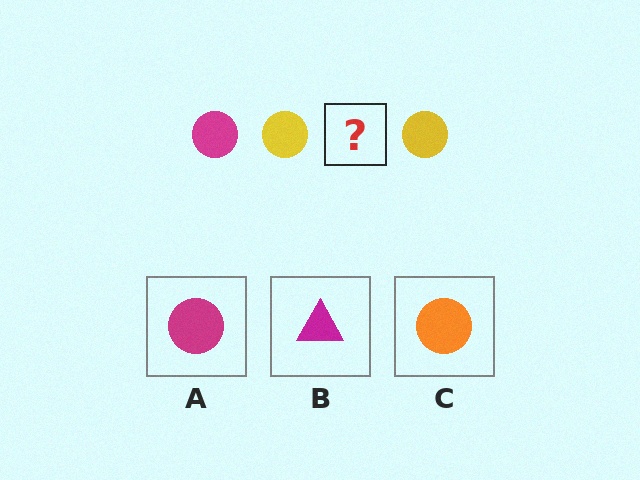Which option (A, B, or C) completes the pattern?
A.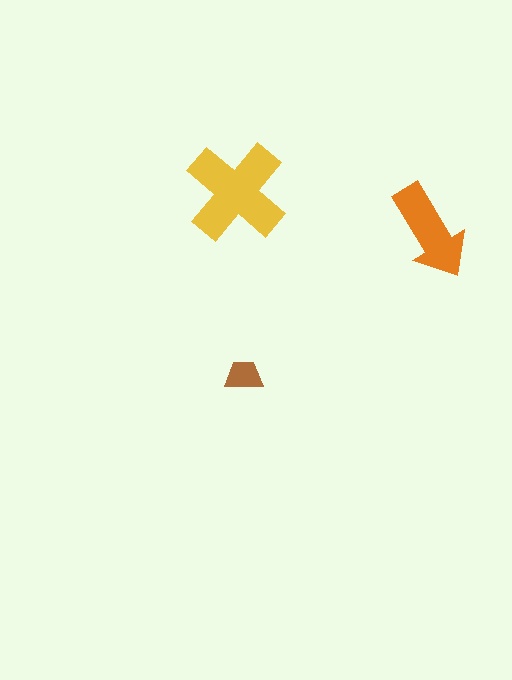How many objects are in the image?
There are 3 objects in the image.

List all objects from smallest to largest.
The brown trapezoid, the orange arrow, the yellow cross.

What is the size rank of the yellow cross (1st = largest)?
1st.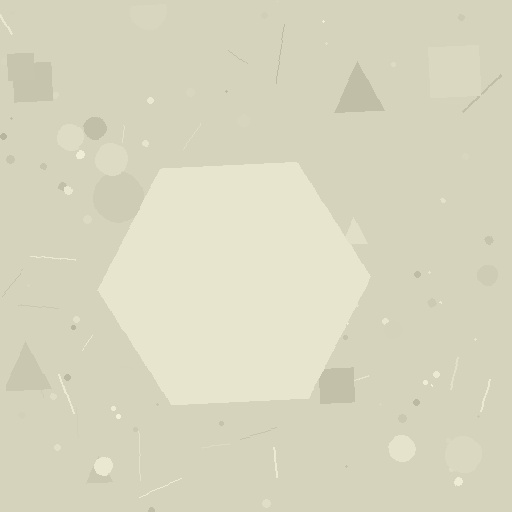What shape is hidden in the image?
A hexagon is hidden in the image.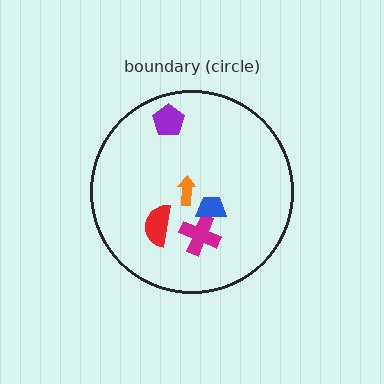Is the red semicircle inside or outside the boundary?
Inside.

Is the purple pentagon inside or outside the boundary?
Inside.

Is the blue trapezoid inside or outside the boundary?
Inside.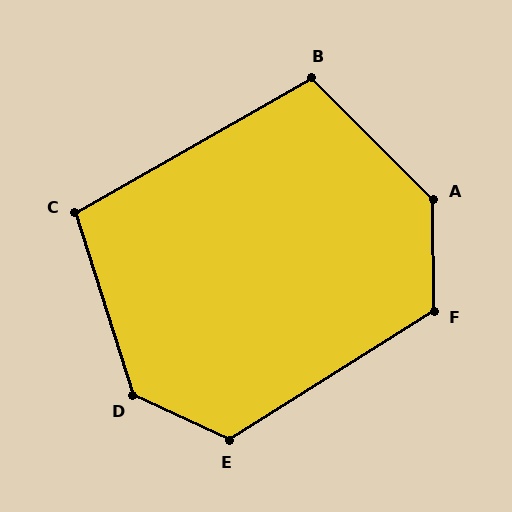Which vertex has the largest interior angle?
A, at approximately 135 degrees.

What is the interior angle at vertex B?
Approximately 106 degrees (obtuse).